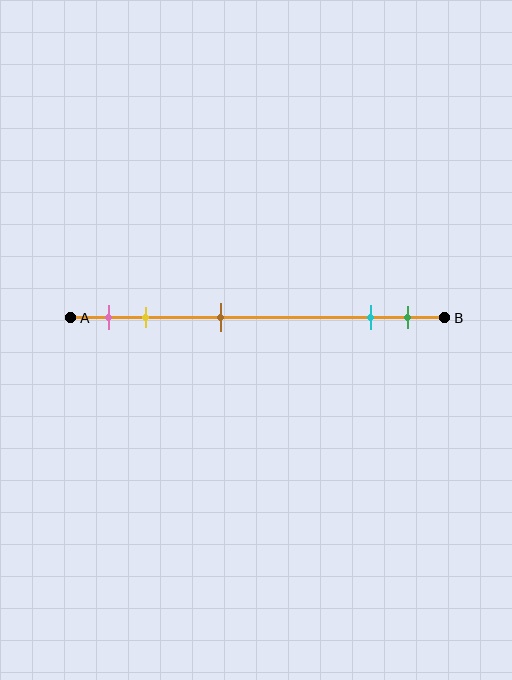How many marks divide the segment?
There are 5 marks dividing the segment.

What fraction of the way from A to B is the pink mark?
The pink mark is approximately 10% (0.1) of the way from A to B.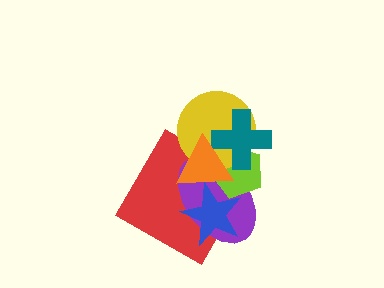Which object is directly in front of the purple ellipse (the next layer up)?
The lime pentagon is directly in front of the purple ellipse.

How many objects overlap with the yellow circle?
5 objects overlap with the yellow circle.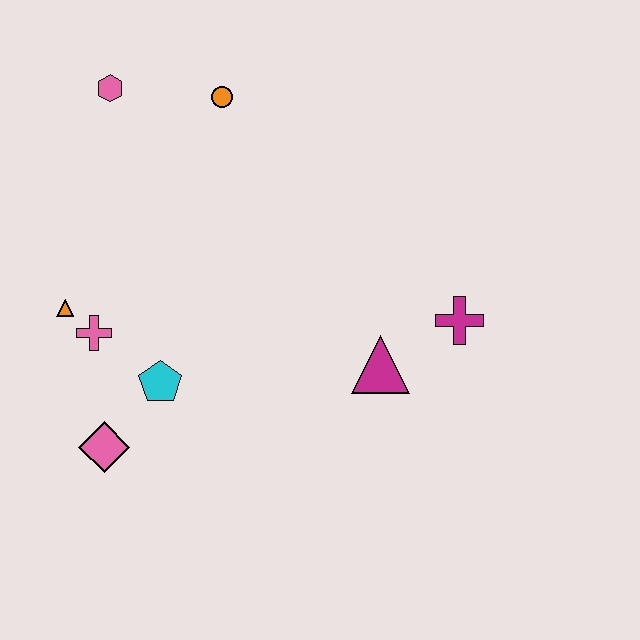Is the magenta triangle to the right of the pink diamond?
Yes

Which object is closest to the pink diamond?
The cyan pentagon is closest to the pink diamond.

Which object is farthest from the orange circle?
The pink diamond is farthest from the orange circle.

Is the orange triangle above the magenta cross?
Yes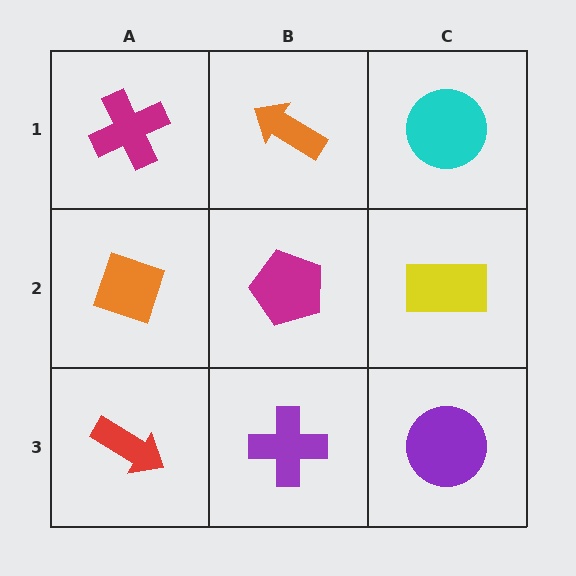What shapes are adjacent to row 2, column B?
An orange arrow (row 1, column B), a purple cross (row 3, column B), an orange diamond (row 2, column A), a yellow rectangle (row 2, column C).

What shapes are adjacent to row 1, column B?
A magenta pentagon (row 2, column B), a magenta cross (row 1, column A), a cyan circle (row 1, column C).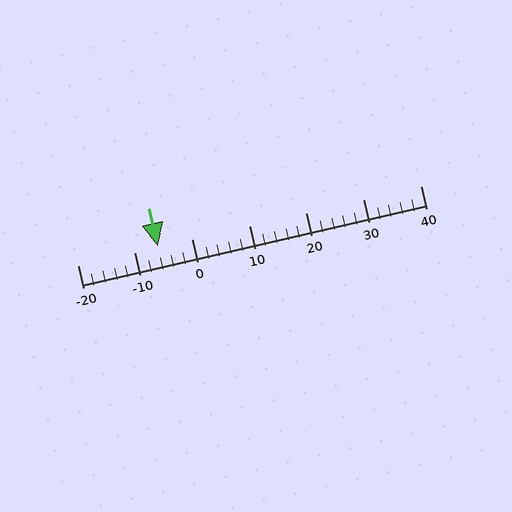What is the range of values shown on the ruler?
The ruler shows values from -20 to 40.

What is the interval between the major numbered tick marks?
The major tick marks are spaced 10 units apart.